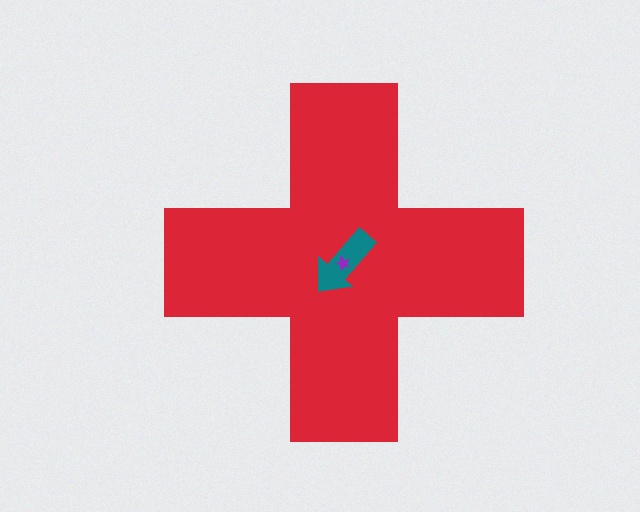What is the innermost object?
The purple star.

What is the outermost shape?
The red cross.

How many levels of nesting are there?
3.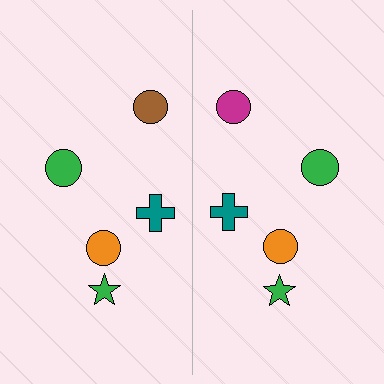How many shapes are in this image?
There are 10 shapes in this image.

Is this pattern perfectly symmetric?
No, the pattern is not perfectly symmetric. The magenta circle on the right side breaks the symmetry — its mirror counterpart is brown.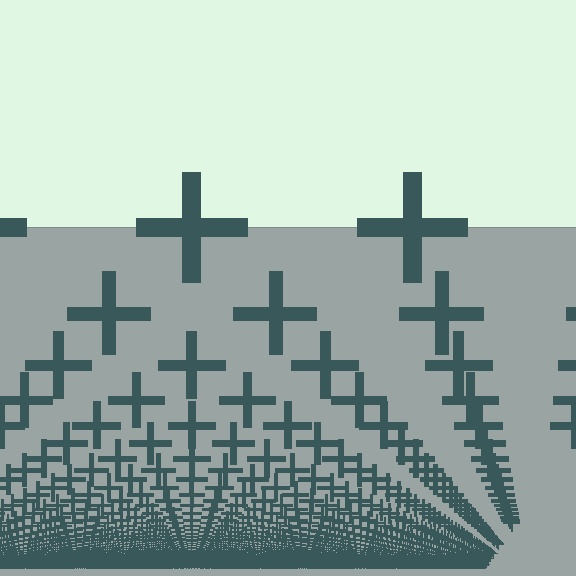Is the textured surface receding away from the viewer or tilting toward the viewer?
The surface appears to tilt toward the viewer. Texture elements get larger and sparser toward the top.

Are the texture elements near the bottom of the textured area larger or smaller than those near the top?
Smaller. The gradient is inverted — elements near the bottom are smaller and denser.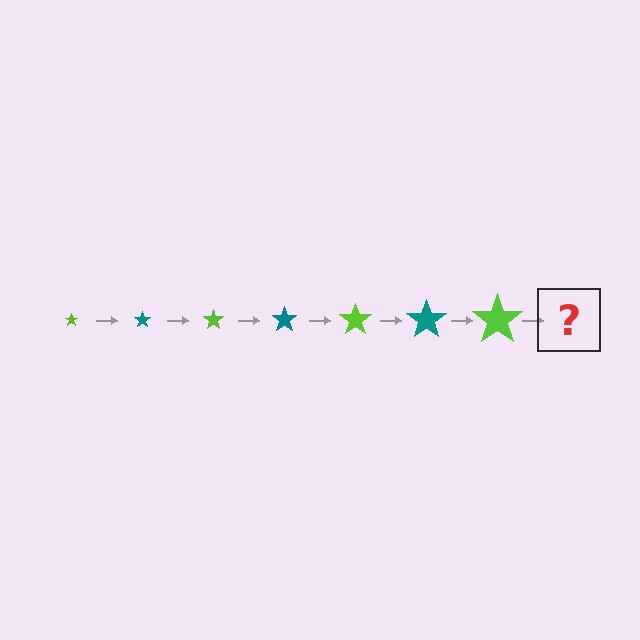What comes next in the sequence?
The next element should be a teal star, larger than the previous one.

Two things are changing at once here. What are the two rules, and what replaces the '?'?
The two rules are that the star grows larger each step and the color cycles through lime and teal. The '?' should be a teal star, larger than the previous one.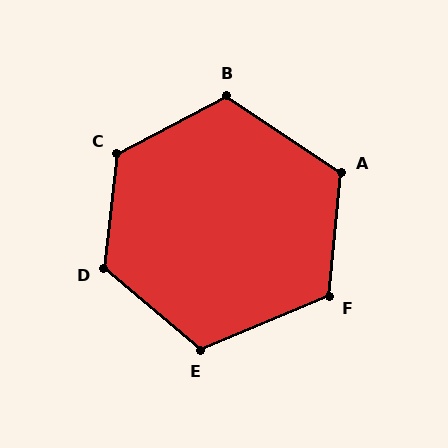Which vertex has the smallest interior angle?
E, at approximately 117 degrees.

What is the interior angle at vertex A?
Approximately 118 degrees (obtuse).